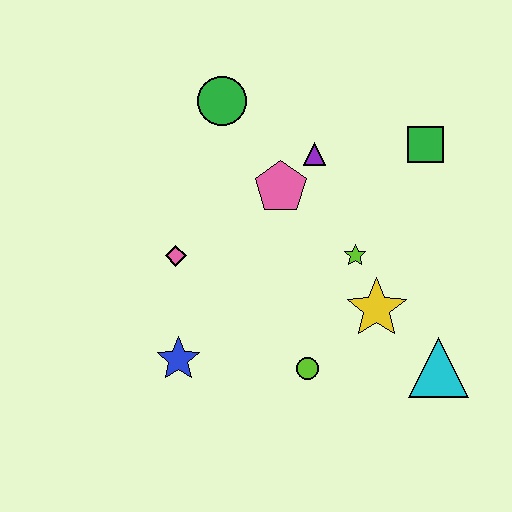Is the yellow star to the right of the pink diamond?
Yes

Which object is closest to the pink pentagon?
The purple triangle is closest to the pink pentagon.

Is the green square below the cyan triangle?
No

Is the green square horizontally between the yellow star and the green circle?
No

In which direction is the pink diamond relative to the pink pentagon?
The pink diamond is to the left of the pink pentagon.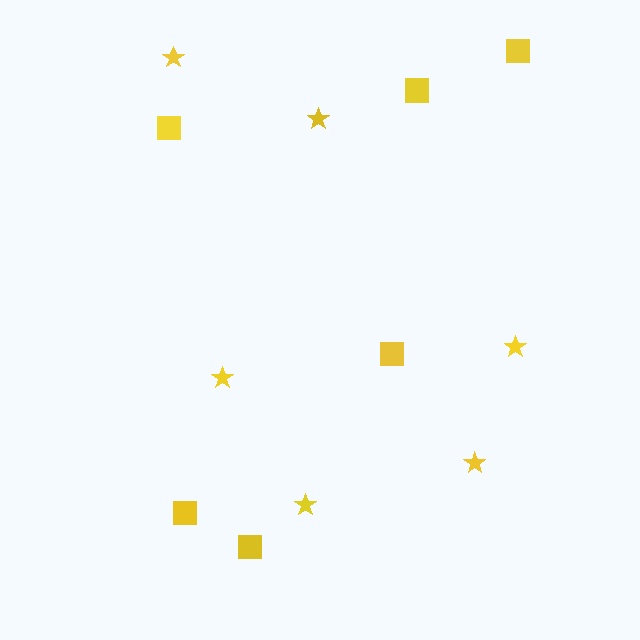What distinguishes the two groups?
There are 2 groups: one group of squares (6) and one group of stars (6).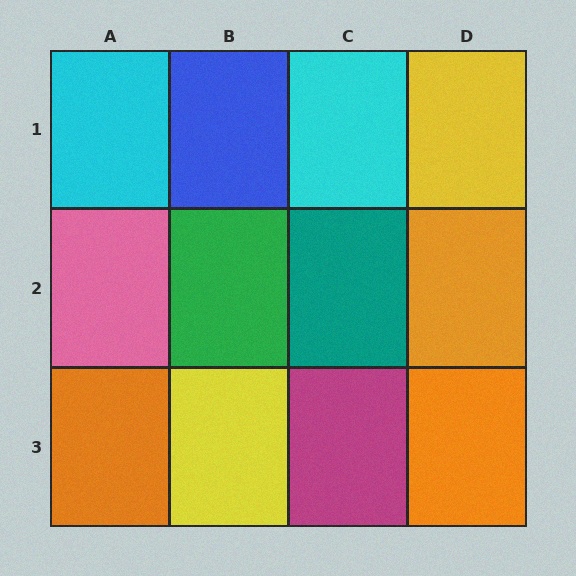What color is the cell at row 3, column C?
Magenta.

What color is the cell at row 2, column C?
Teal.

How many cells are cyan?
2 cells are cyan.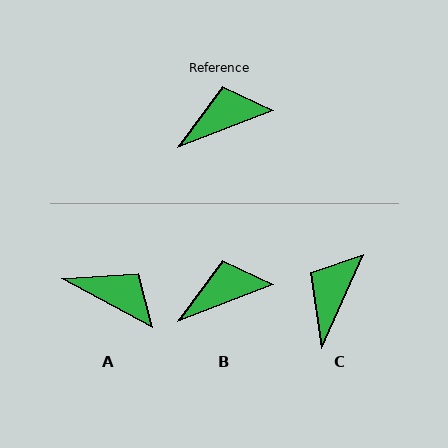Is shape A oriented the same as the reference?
No, it is off by about 50 degrees.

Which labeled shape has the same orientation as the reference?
B.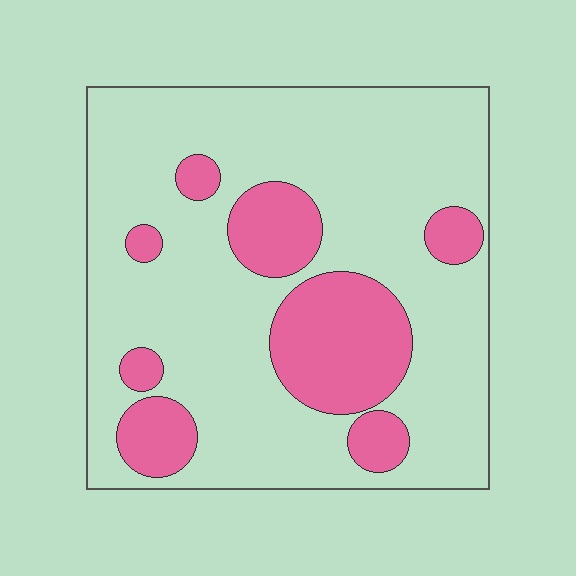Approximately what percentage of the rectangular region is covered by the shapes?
Approximately 25%.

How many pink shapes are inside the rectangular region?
8.